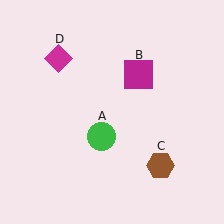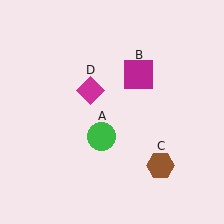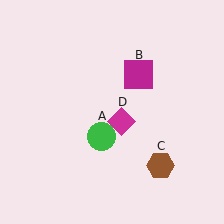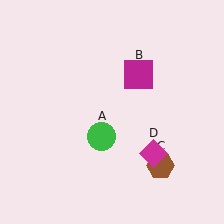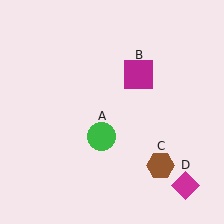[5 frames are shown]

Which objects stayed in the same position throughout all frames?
Green circle (object A) and magenta square (object B) and brown hexagon (object C) remained stationary.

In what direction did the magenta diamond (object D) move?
The magenta diamond (object D) moved down and to the right.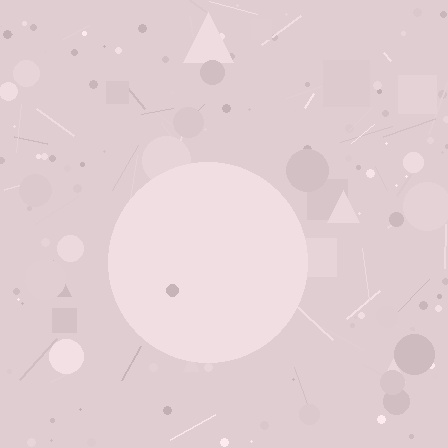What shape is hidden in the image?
A circle is hidden in the image.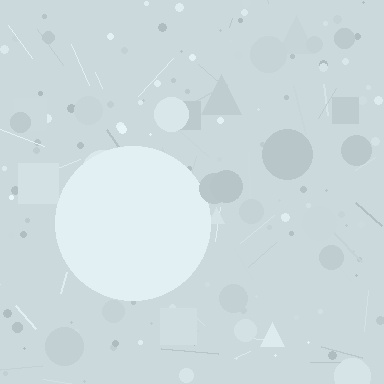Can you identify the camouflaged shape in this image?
The camouflaged shape is a circle.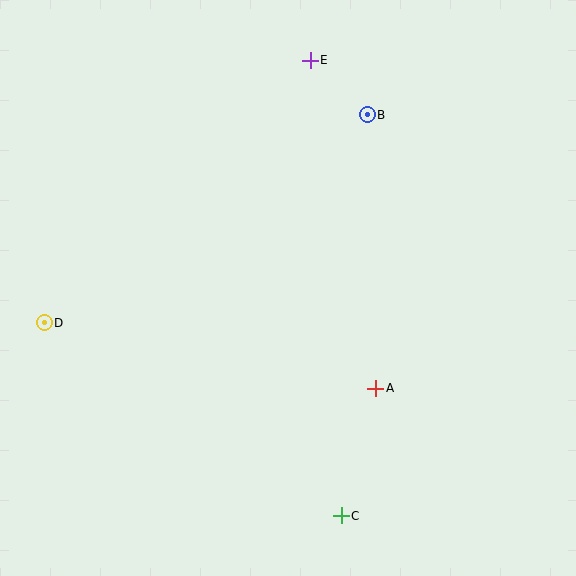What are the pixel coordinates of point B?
Point B is at (367, 115).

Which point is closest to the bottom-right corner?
Point C is closest to the bottom-right corner.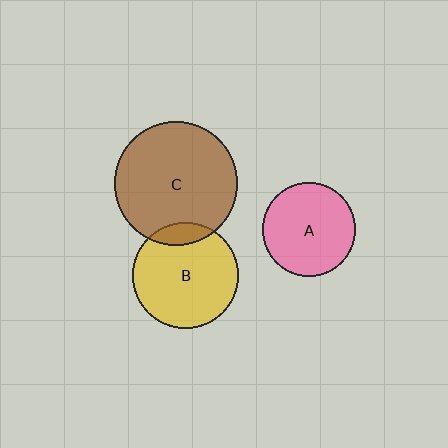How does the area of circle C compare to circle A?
Approximately 1.8 times.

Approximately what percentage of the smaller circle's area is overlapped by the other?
Approximately 10%.